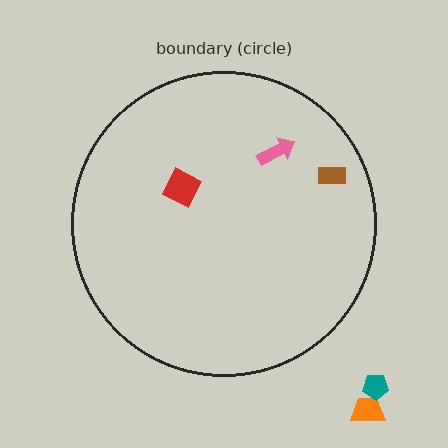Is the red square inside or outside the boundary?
Inside.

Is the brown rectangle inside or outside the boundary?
Inside.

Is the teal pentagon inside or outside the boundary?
Outside.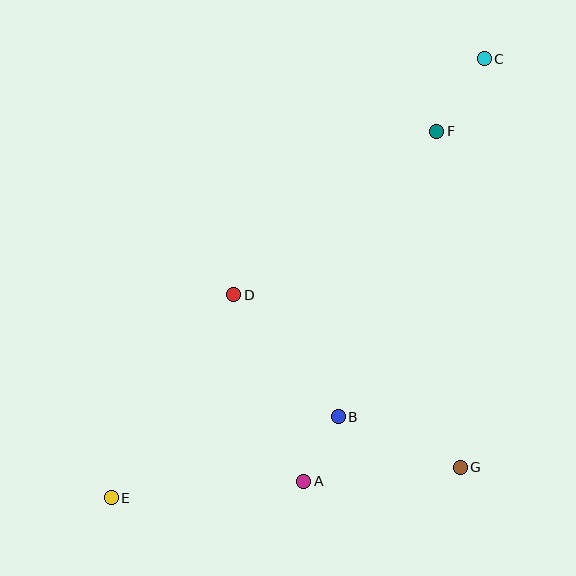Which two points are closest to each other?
Points A and B are closest to each other.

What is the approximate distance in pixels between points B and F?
The distance between B and F is approximately 302 pixels.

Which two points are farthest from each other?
Points C and E are farthest from each other.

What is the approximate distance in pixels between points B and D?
The distance between B and D is approximately 161 pixels.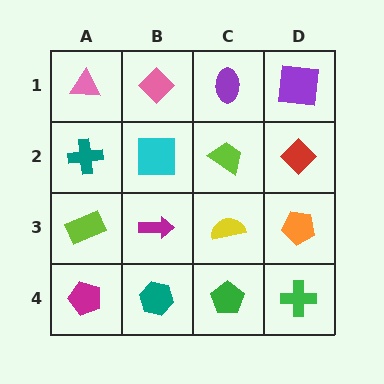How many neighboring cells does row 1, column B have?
3.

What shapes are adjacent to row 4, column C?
A yellow semicircle (row 3, column C), a teal hexagon (row 4, column B), a green cross (row 4, column D).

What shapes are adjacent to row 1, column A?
A teal cross (row 2, column A), a pink diamond (row 1, column B).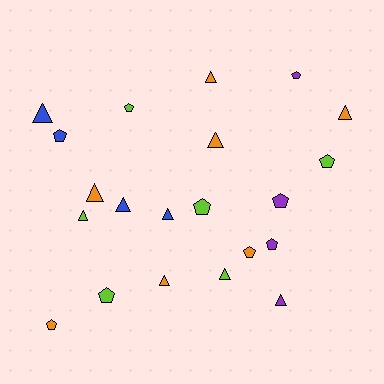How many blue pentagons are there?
There is 1 blue pentagon.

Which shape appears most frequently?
Triangle, with 11 objects.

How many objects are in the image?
There are 21 objects.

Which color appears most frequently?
Orange, with 7 objects.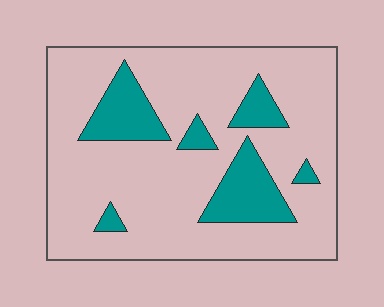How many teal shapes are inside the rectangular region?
6.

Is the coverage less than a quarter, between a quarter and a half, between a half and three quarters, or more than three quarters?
Less than a quarter.